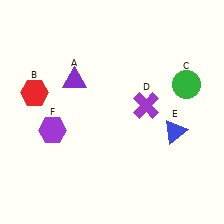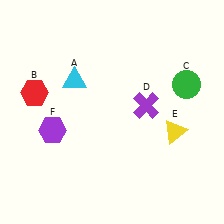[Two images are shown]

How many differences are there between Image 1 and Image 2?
There are 2 differences between the two images.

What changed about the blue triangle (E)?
In Image 1, E is blue. In Image 2, it changed to yellow.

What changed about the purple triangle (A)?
In Image 1, A is purple. In Image 2, it changed to cyan.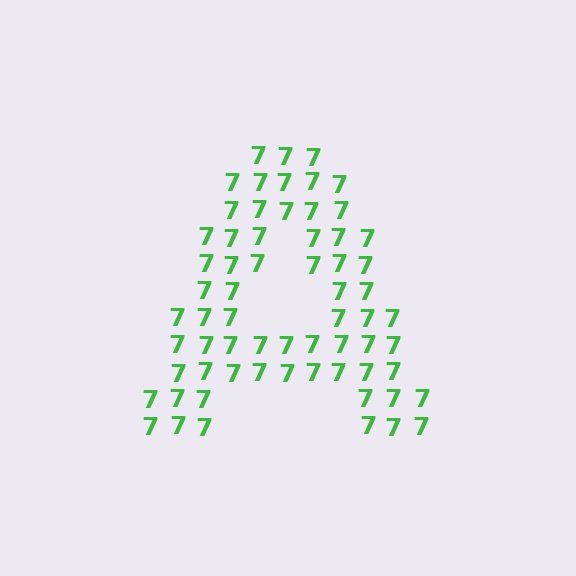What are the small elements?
The small elements are digit 7's.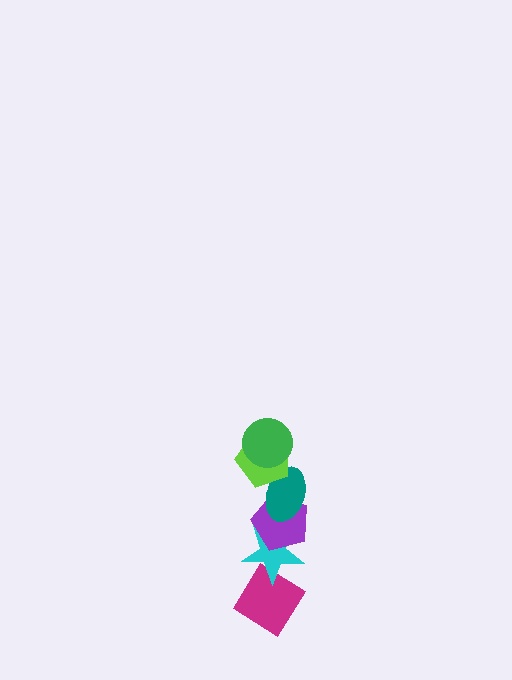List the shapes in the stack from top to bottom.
From top to bottom: the green circle, the lime pentagon, the teal ellipse, the purple pentagon, the cyan star, the magenta diamond.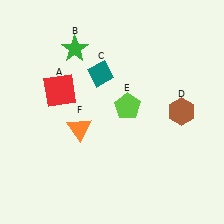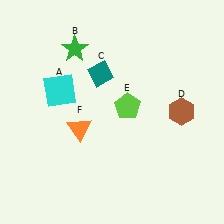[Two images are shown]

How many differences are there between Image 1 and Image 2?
There is 1 difference between the two images.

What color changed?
The square (A) changed from red in Image 1 to cyan in Image 2.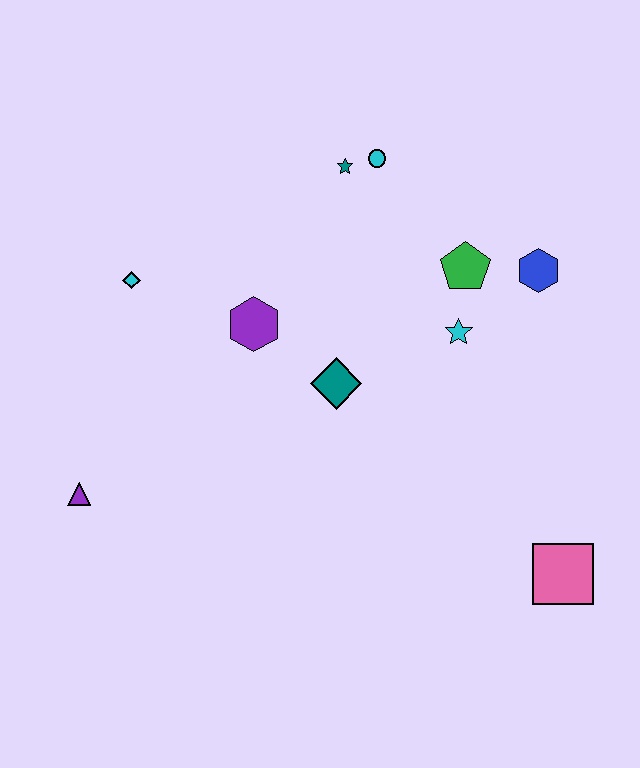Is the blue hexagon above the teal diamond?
Yes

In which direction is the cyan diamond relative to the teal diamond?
The cyan diamond is to the left of the teal diamond.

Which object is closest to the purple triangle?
The cyan diamond is closest to the purple triangle.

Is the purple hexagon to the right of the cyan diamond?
Yes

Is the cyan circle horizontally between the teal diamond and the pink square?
Yes